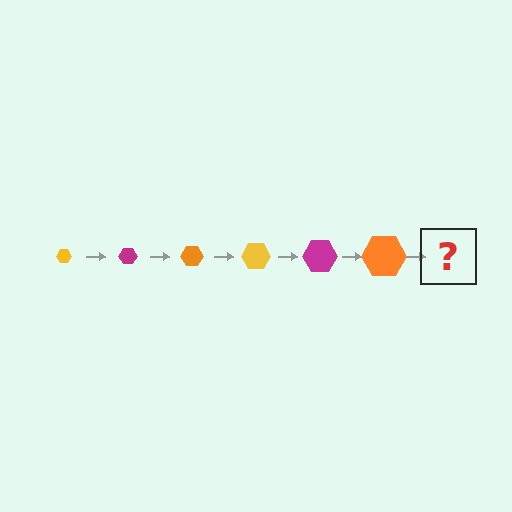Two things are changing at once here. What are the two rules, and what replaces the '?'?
The two rules are that the hexagon grows larger each step and the color cycles through yellow, magenta, and orange. The '?' should be a yellow hexagon, larger than the previous one.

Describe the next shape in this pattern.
It should be a yellow hexagon, larger than the previous one.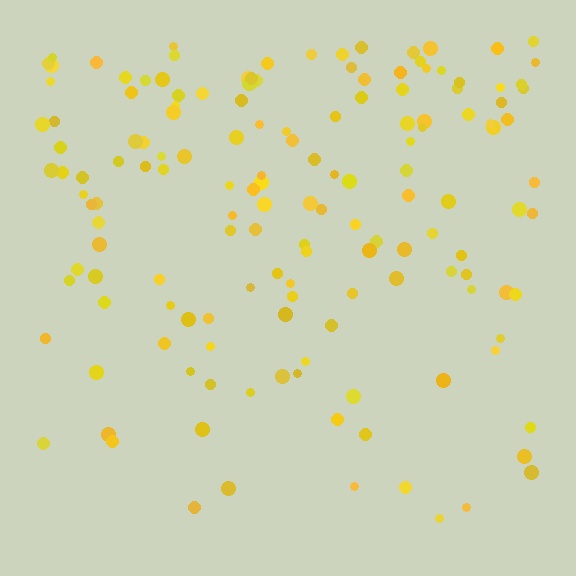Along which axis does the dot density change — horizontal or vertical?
Vertical.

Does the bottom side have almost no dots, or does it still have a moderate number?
Still a moderate number, just noticeably fewer than the top.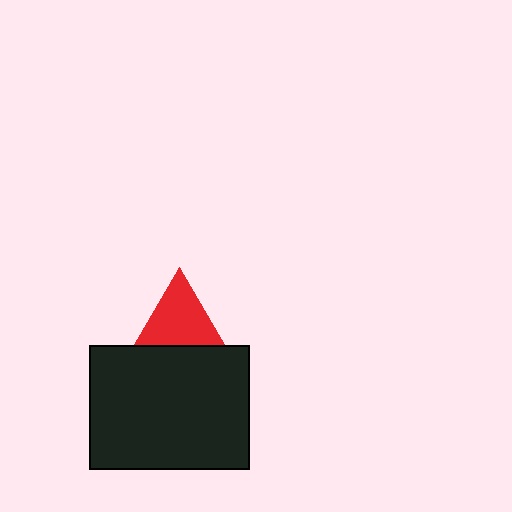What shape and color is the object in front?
The object in front is a black rectangle.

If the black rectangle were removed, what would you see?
You would see the complete red triangle.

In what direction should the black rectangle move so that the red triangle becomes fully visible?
The black rectangle should move down. That is the shortest direction to clear the overlap and leave the red triangle fully visible.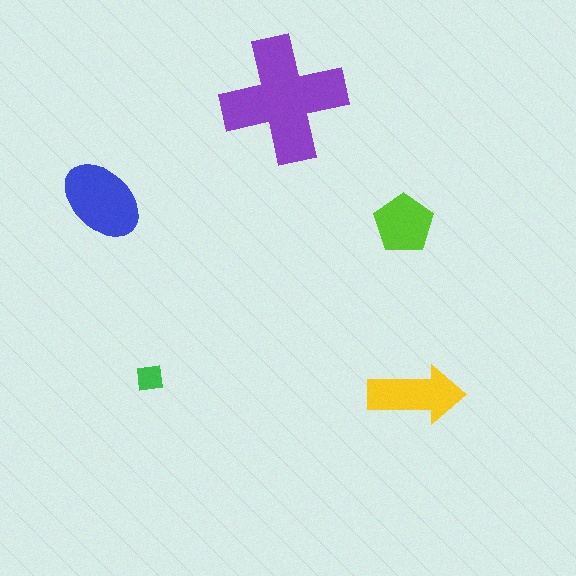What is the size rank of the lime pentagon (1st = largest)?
4th.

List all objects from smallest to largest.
The green square, the lime pentagon, the yellow arrow, the blue ellipse, the purple cross.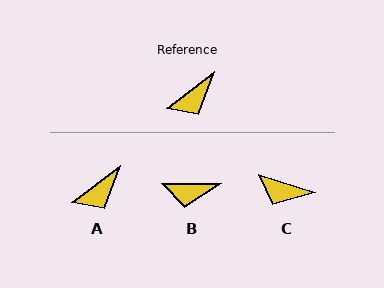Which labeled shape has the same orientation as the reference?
A.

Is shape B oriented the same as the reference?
No, it is off by about 36 degrees.